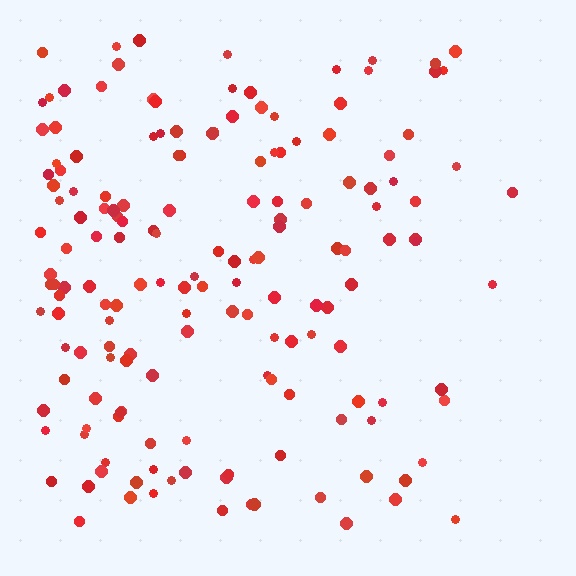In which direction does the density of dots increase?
From right to left, with the left side densest.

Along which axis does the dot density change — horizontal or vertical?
Horizontal.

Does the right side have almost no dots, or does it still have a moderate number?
Still a moderate number, just noticeably fewer than the left.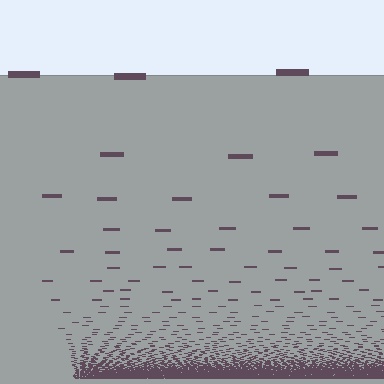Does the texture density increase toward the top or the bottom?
Density increases toward the bottom.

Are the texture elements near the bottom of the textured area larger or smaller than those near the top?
Smaller. The gradient is inverted — elements near the bottom are smaller and denser.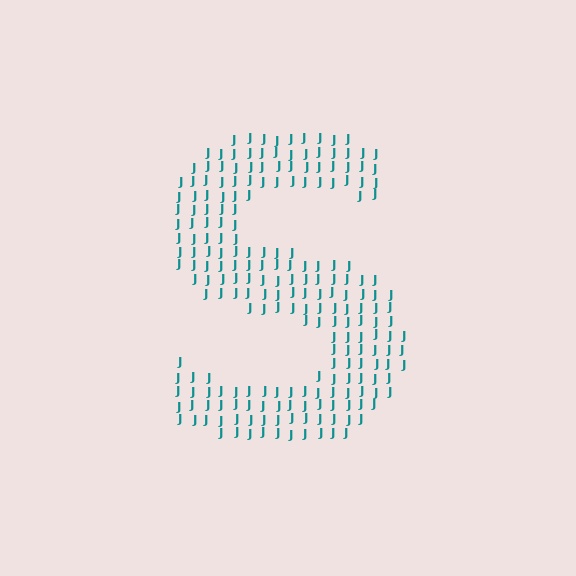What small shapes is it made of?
It is made of small letter J's.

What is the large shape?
The large shape is the letter S.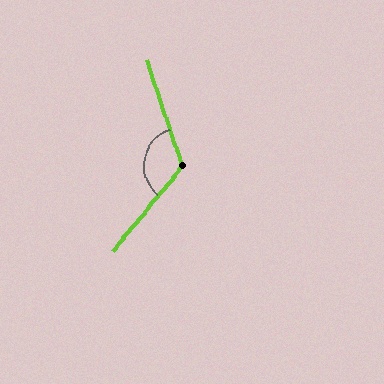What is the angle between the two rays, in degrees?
Approximately 122 degrees.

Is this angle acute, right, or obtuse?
It is obtuse.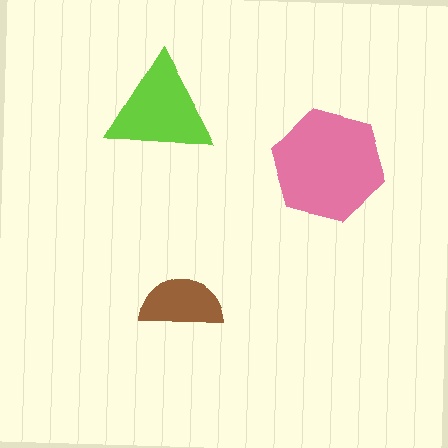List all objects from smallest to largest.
The brown semicircle, the lime triangle, the pink hexagon.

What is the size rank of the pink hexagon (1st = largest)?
1st.